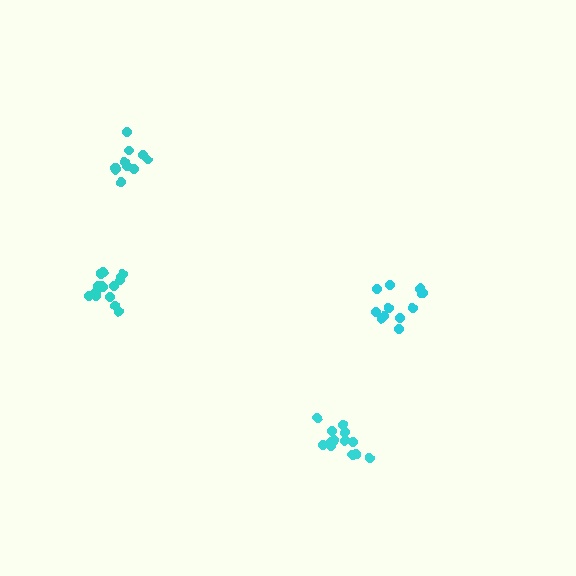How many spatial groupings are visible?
There are 4 spatial groupings.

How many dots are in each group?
Group 1: 14 dots, Group 2: 12 dots, Group 3: 10 dots, Group 4: 15 dots (51 total).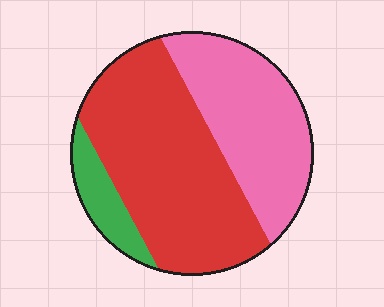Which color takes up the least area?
Green, at roughly 10%.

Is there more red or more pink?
Red.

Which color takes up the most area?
Red, at roughly 55%.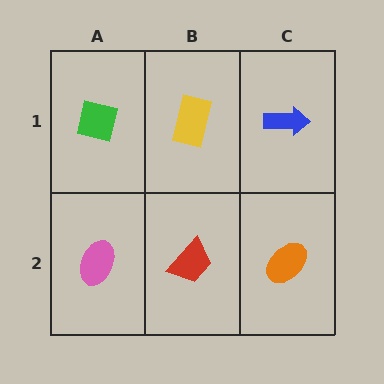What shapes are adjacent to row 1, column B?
A red trapezoid (row 2, column B), a green square (row 1, column A), a blue arrow (row 1, column C).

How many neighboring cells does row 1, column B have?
3.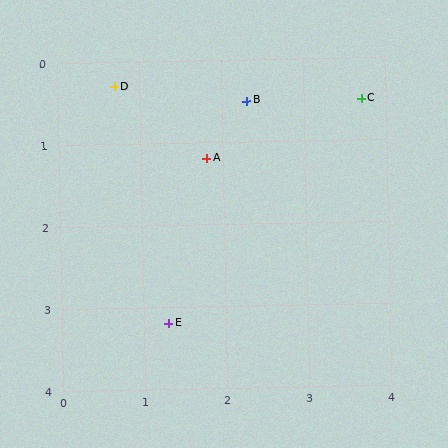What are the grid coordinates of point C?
Point C is at approximately (3.7, 0.5).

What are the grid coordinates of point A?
Point A is at approximately (1.8, 1.2).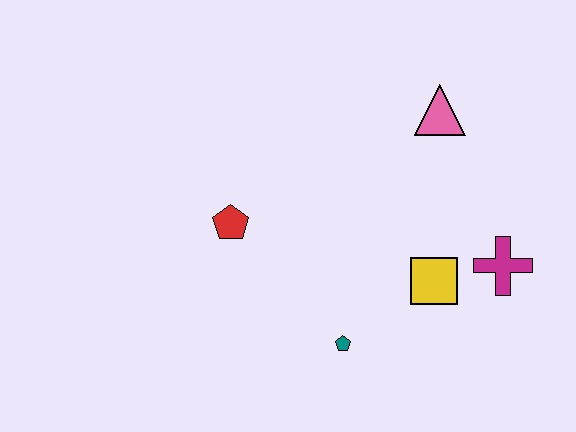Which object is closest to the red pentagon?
The teal pentagon is closest to the red pentagon.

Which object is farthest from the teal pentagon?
The pink triangle is farthest from the teal pentagon.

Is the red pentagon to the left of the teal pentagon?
Yes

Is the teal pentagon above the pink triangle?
No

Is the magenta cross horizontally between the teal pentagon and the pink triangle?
No